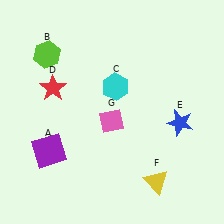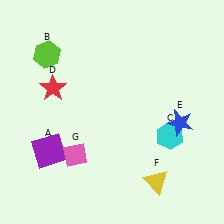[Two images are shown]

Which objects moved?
The objects that moved are: the cyan hexagon (C), the pink diamond (G).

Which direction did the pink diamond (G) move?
The pink diamond (G) moved left.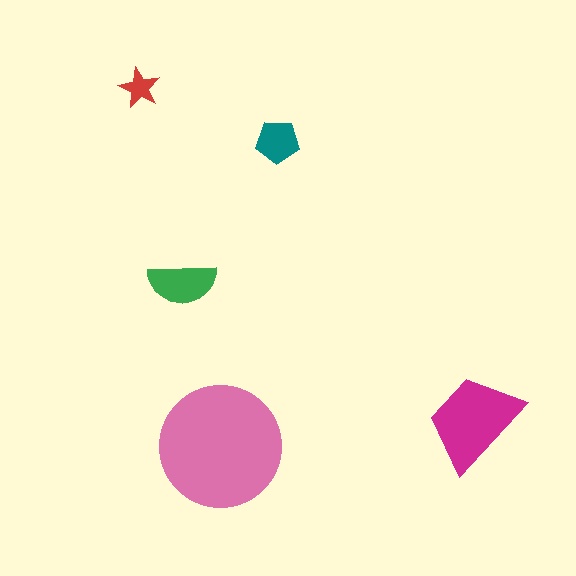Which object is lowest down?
The pink circle is bottommost.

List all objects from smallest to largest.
The red star, the teal pentagon, the green semicircle, the magenta trapezoid, the pink circle.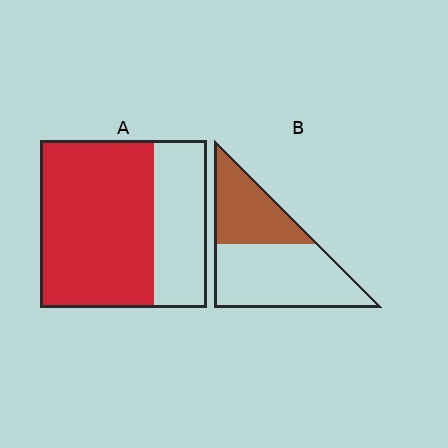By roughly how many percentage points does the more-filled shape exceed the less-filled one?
By roughly 30 percentage points (A over B).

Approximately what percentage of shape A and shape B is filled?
A is approximately 70% and B is approximately 40%.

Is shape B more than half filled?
No.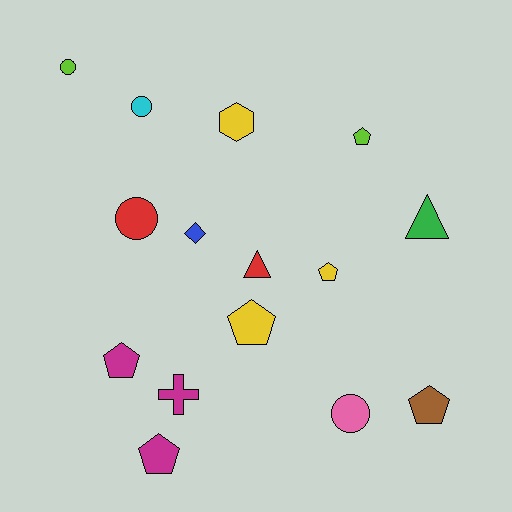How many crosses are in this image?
There is 1 cross.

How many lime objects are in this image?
There are 2 lime objects.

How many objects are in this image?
There are 15 objects.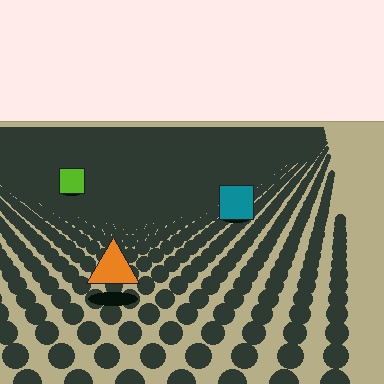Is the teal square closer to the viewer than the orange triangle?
No. The orange triangle is closer — you can tell from the texture gradient: the ground texture is coarser near it.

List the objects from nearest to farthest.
From nearest to farthest: the orange triangle, the teal square, the lime square.